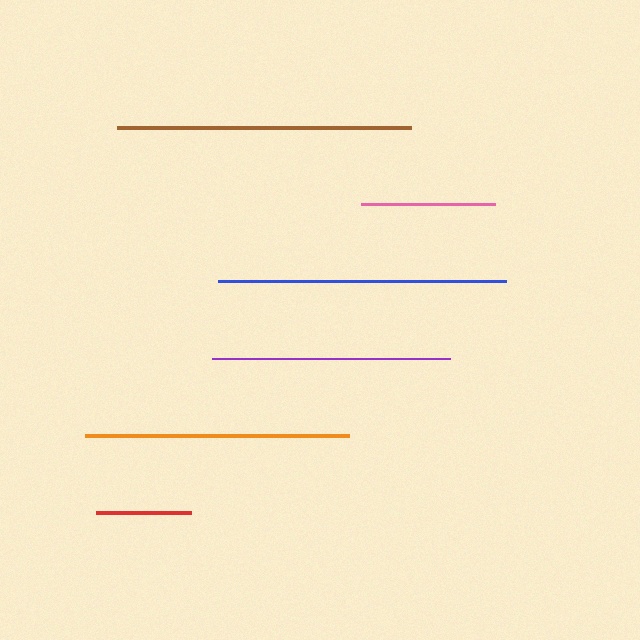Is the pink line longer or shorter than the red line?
The pink line is longer than the red line.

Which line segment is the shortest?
The red line is the shortest at approximately 96 pixels.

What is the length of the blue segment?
The blue segment is approximately 288 pixels long.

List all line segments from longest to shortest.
From longest to shortest: brown, blue, orange, purple, pink, red.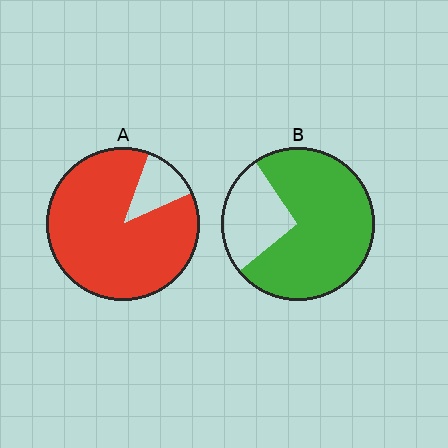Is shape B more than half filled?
Yes.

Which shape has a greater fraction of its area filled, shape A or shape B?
Shape A.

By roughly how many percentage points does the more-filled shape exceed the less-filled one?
By roughly 15 percentage points (A over B).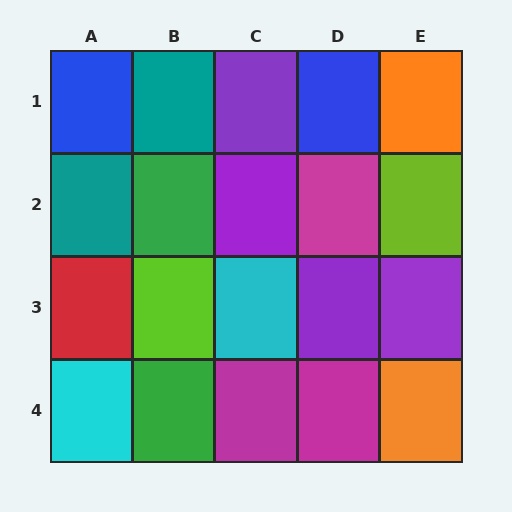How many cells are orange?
2 cells are orange.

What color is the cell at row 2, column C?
Purple.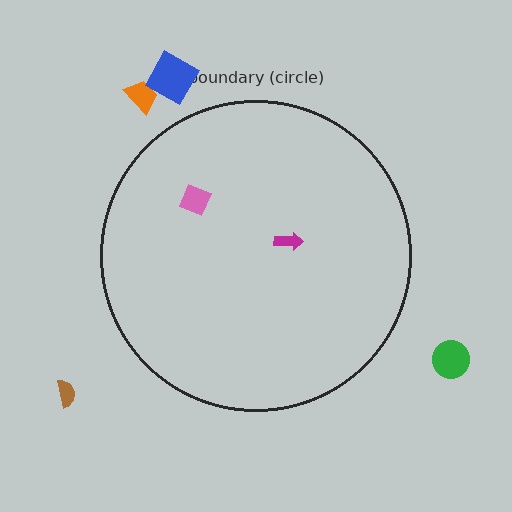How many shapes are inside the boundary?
2 inside, 4 outside.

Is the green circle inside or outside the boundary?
Outside.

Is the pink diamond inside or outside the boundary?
Inside.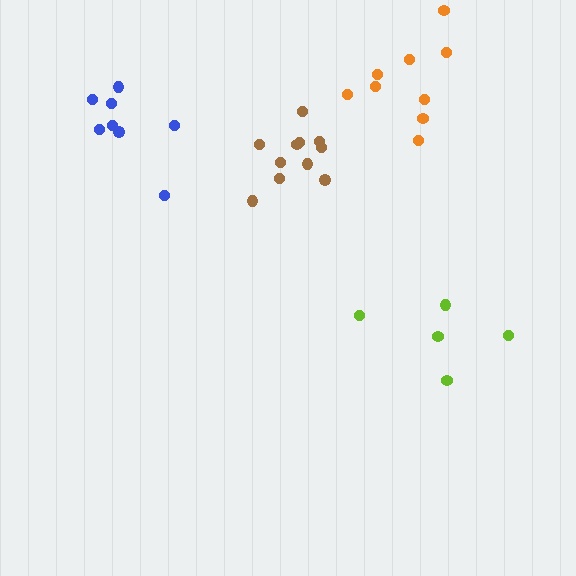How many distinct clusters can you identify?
There are 4 distinct clusters.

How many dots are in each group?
Group 1: 11 dots, Group 2: 9 dots, Group 3: 8 dots, Group 4: 5 dots (33 total).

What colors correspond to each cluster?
The clusters are colored: brown, orange, blue, lime.